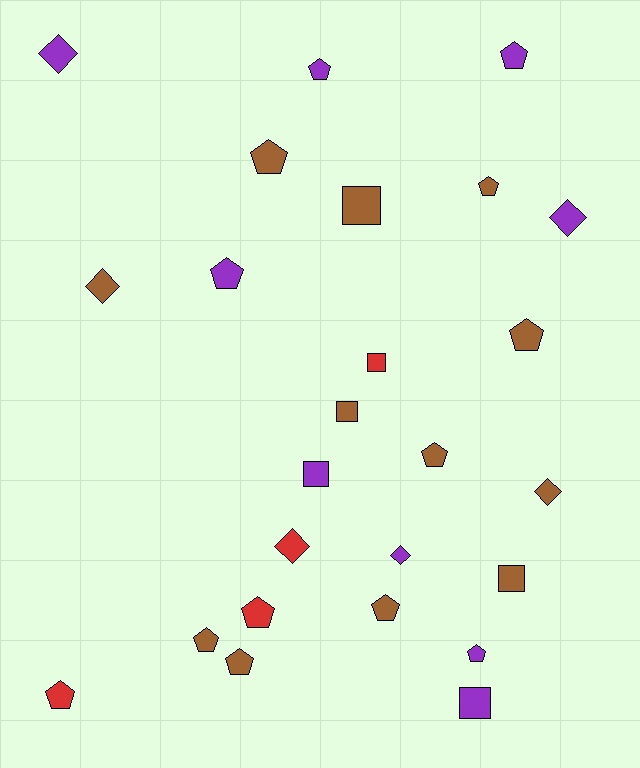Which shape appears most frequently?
Pentagon, with 13 objects.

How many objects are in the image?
There are 25 objects.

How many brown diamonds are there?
There are 2 brown diamonds.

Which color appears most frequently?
Brown, with 12 objects.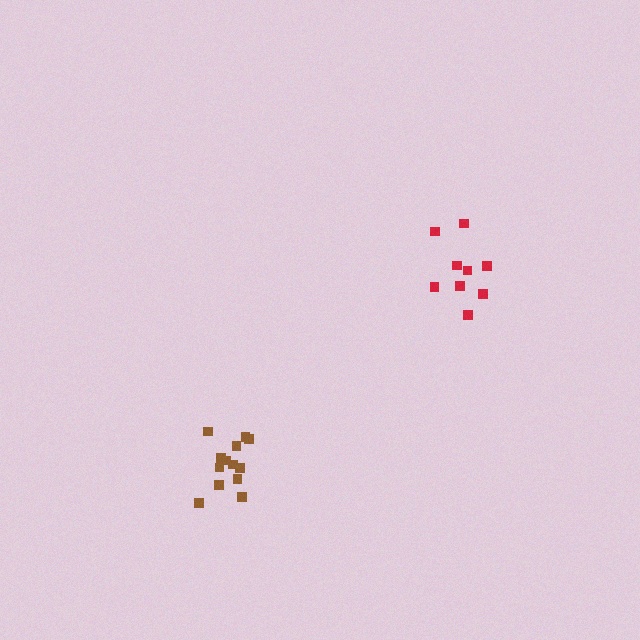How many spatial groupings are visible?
There are 2 spatial groupings.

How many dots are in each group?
Group 1: 9 dots, Group 2: 14 dots (23 total).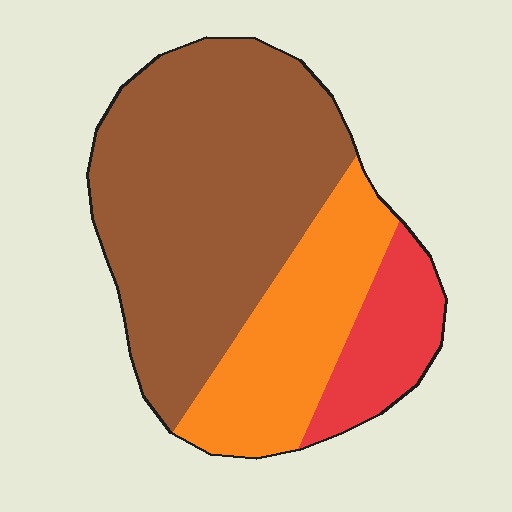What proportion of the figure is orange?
Orange takes up about one quarter (1/4) of the figure.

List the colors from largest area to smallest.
From largest to smallest: brown, orange, red.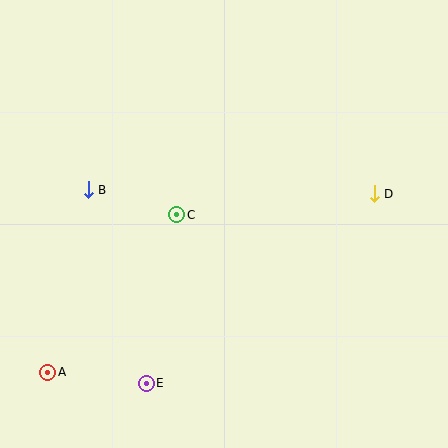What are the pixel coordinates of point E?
Point E is at (146, 383).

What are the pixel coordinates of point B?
Point B is at (88, 190).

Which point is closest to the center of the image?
Point C at (177, 215) is closest to the center.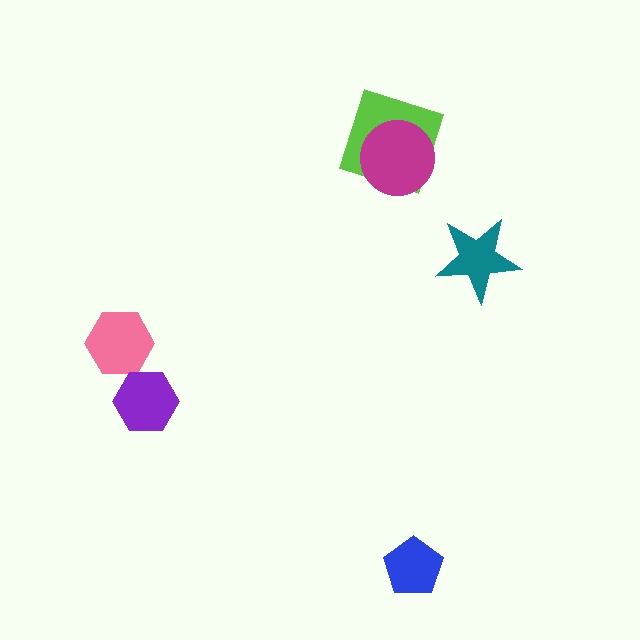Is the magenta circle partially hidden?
No, no other shape covers it.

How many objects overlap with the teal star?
0 objects overlap with the teal star.